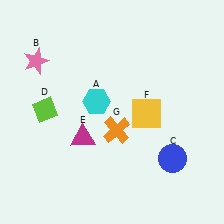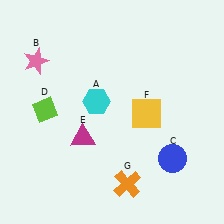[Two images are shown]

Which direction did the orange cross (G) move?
The orange cross (G) moved down.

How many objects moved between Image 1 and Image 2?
1 object moved between the two images.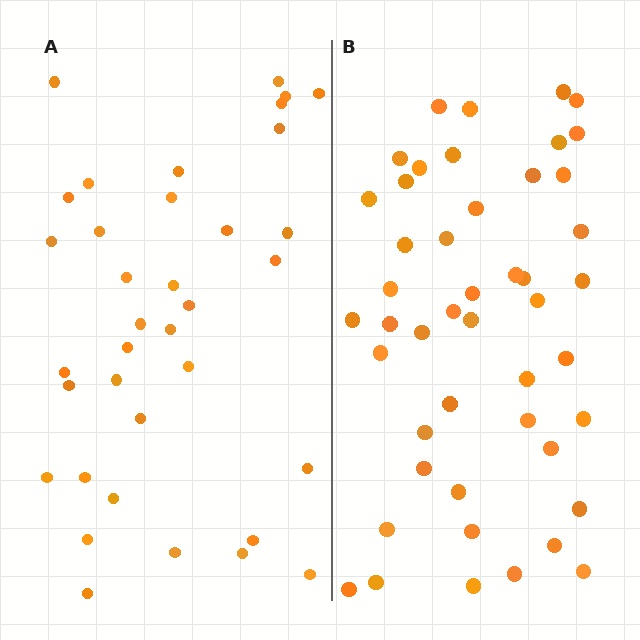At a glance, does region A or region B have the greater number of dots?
Region B (the right region) has more dots.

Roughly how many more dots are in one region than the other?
Region B has roughly 12 or so more dots than region A.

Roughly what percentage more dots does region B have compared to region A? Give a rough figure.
About 30% more.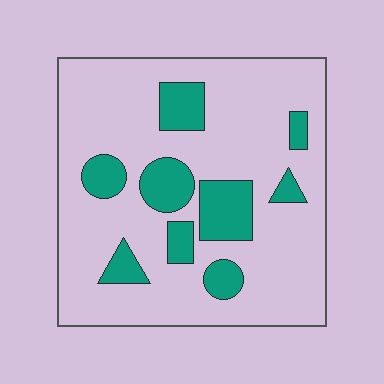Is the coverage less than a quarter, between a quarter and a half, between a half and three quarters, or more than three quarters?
Less than a quarter.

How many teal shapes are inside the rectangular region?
9.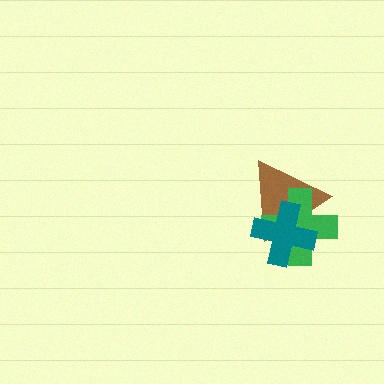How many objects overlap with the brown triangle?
2 objects overlap with the brown triangle.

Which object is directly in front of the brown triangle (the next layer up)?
The green cross is directly in front of the brown triangle.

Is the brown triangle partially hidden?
Yes, it is partially covered by another shape.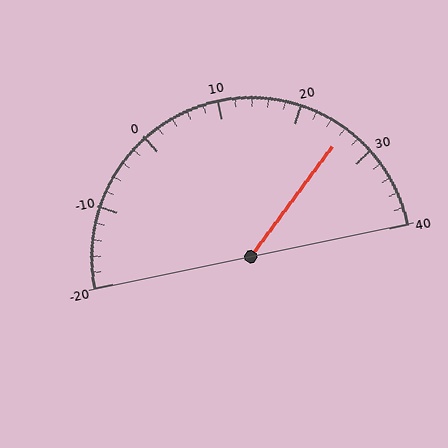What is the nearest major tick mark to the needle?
The nearest major tick mark is 30.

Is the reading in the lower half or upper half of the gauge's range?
The reading is in the upper half of the range (-20 to 40).